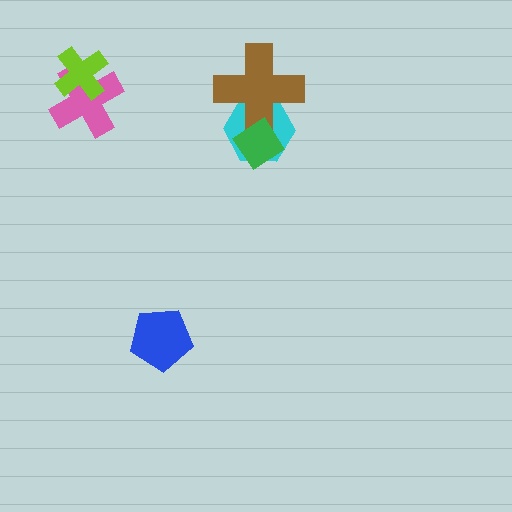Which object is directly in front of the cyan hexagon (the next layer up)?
The brown cross is directly in front of the cyan hexagon.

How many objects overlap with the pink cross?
1 object overlaps with the pink cross.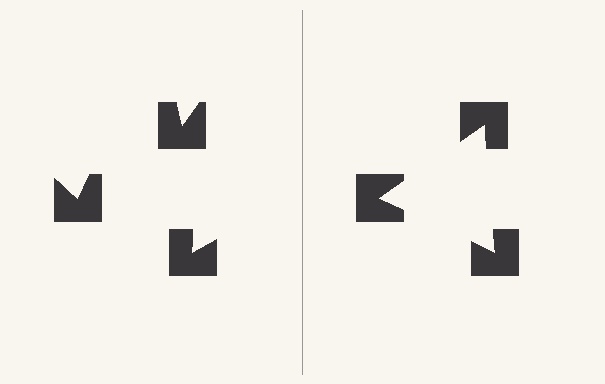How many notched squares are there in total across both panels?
6 — 3 on each side.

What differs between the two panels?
The notched squares are positioned identically on both sides; only the wedge orientations differ. On the right they align to a triangle; on the left they are misaligned.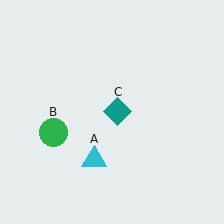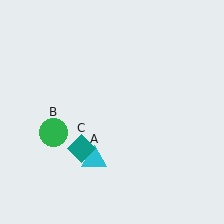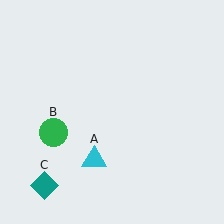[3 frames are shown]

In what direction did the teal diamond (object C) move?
The teal diamond (object C) moved down and to the left.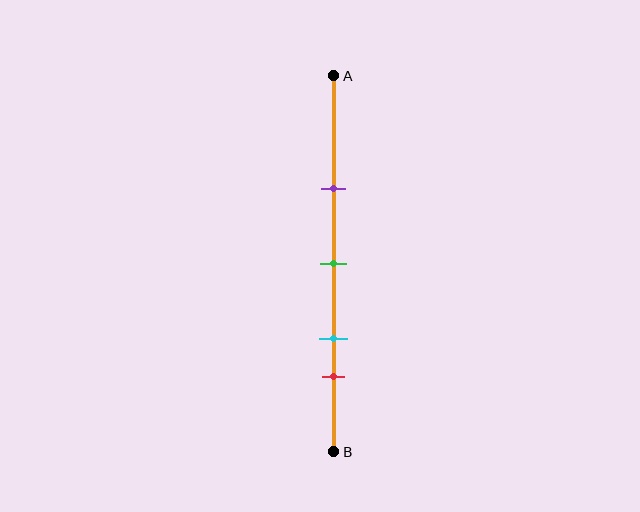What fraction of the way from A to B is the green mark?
The green mark is approximately 50% (0.5) of the way from A to B.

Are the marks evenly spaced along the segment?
No, the marks are not evenly spaced.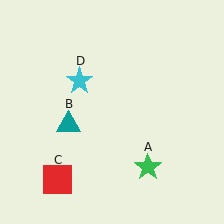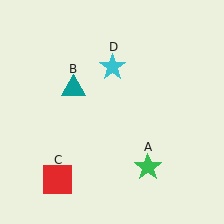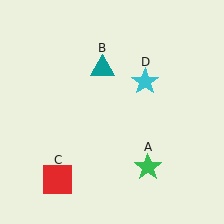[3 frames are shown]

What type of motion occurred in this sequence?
The teal triangle (object B), cyan star (object D) rotated clockwise around the center of the scene.